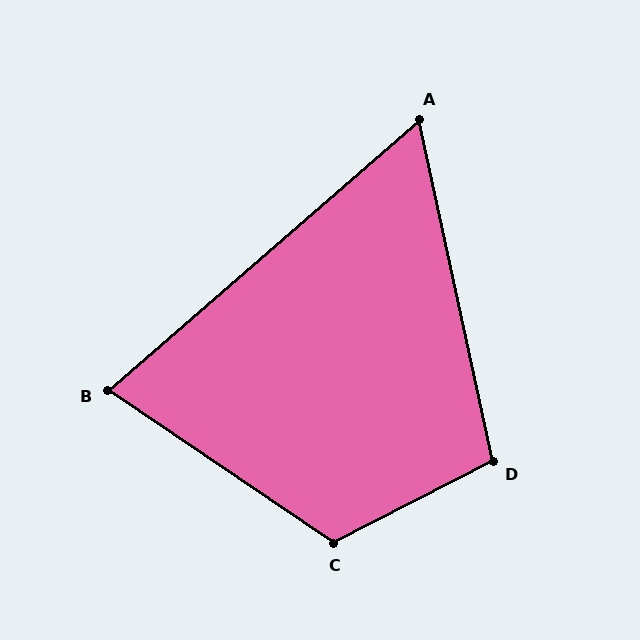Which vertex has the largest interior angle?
C, at approximately 119 degrees.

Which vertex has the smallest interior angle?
A, at approximately 61 degrees.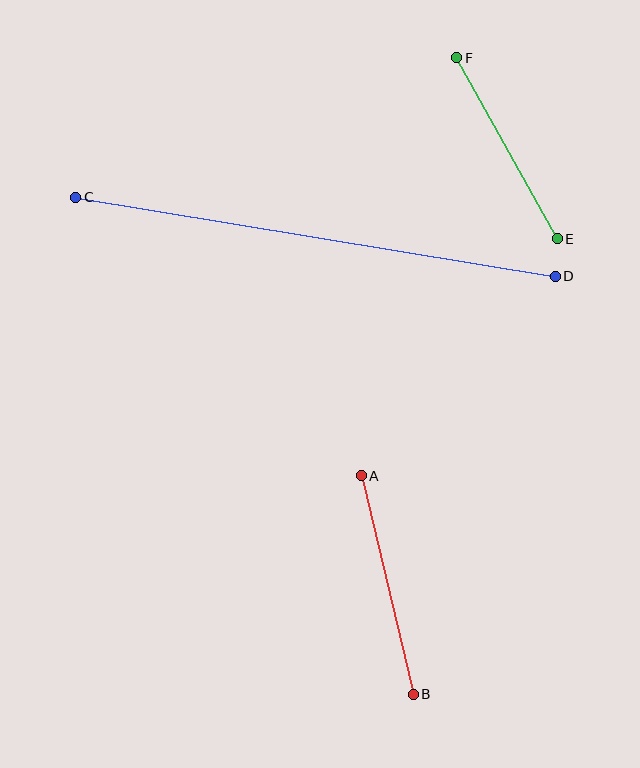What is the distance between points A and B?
The distance is approximately 225 pixels.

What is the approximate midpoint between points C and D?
The midpoint is at approximately (316, 237) pixels.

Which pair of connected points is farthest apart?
Points C and D are farthest apart.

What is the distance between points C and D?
The distance is approximately 486 pixels.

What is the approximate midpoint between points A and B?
The midpoint is at approximately (387, 585) pixels.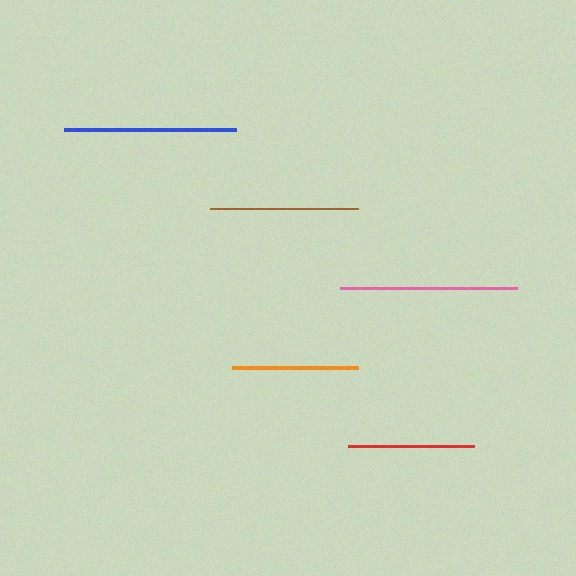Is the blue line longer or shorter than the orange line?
The blue line is longer than the orange line.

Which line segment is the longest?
The pink line is the longest at approximately 177 pixels.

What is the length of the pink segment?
The pink segment is approximately 177 pixels long.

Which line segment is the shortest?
The orange line is the shortest at approximately 126 pixels.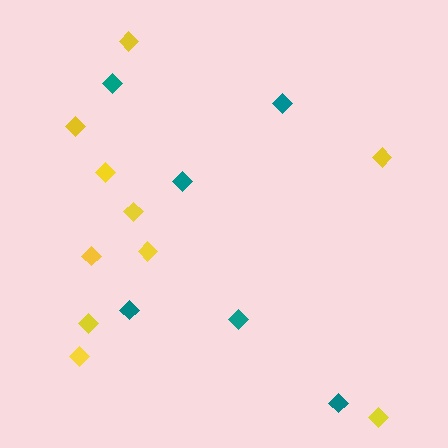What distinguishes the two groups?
There are 2 groups: one group of yellow diamonds (10) and one group of teal diamonds (6).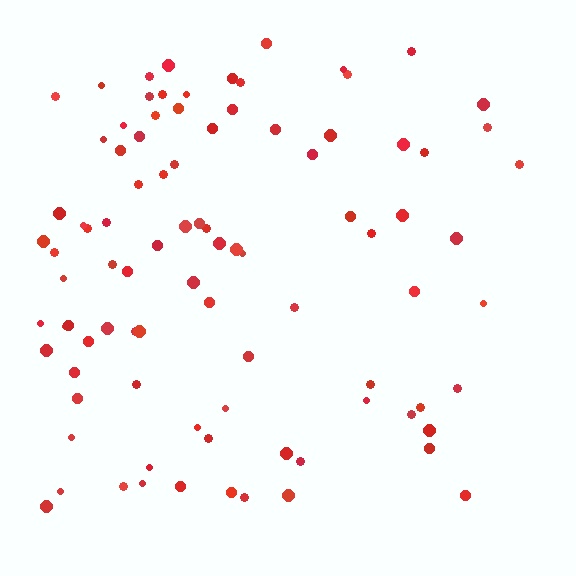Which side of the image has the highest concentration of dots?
The left.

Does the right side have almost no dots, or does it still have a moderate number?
Still a moderate number, just noticeably fewer than the left.